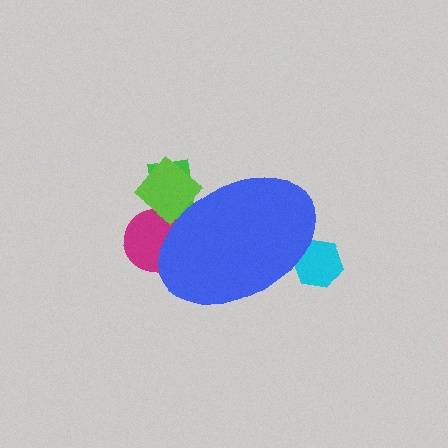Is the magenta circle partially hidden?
Yes, the magenta circle is partially hidden behind the blue ellipse.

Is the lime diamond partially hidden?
Yes, the lime diamond is partially hidden behind the blue ellipse.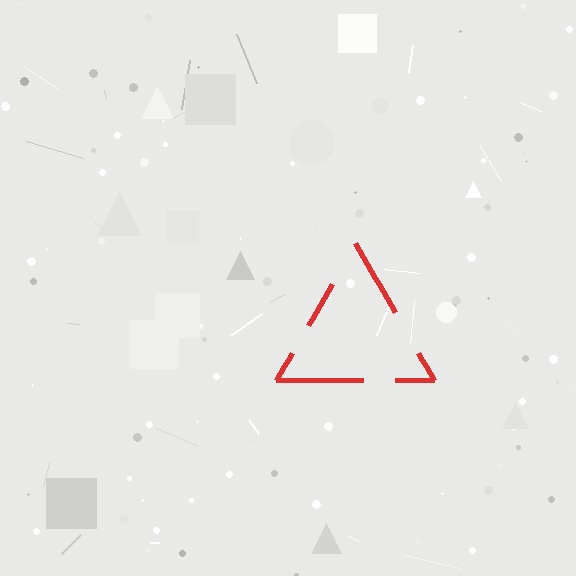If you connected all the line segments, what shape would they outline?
They would outline a triangle.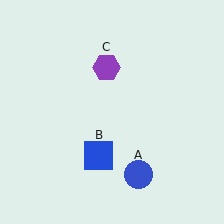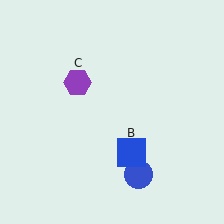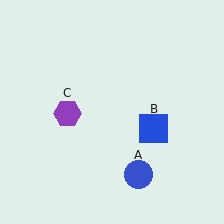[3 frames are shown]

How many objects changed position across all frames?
2 objects changed position: blue square (object B), purple hexagon (object C).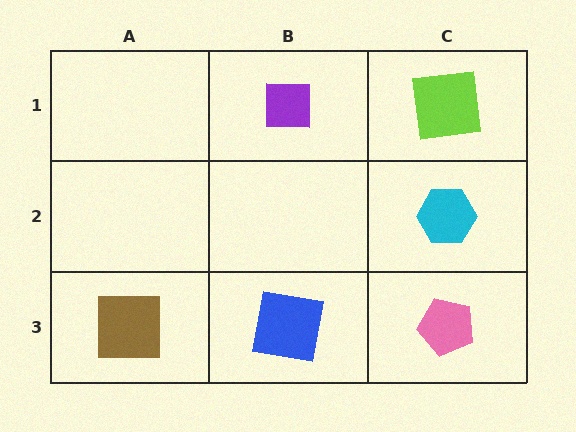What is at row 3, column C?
A pink pentagon.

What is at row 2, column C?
A cyan hexagon.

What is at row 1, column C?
A lime square.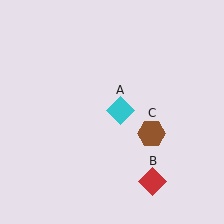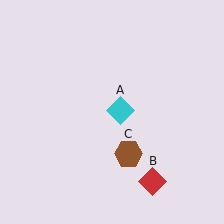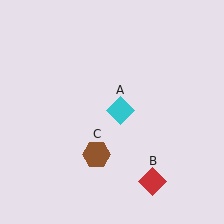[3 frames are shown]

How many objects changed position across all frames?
1 object changed position: brown hexagon (object C).